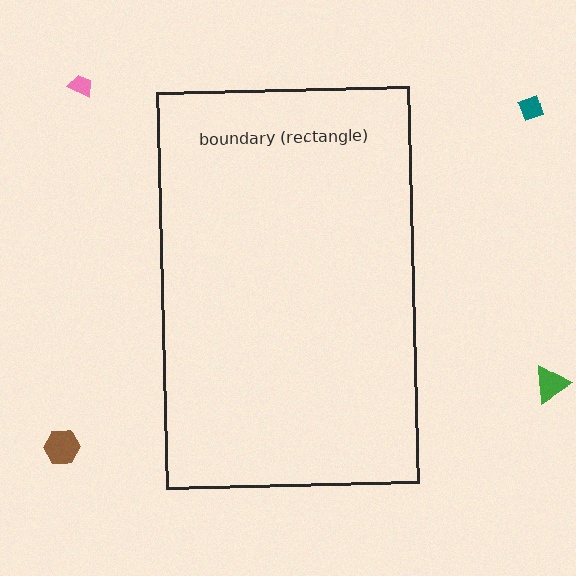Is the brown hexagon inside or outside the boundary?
Outside.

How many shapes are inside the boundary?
0 inside, 4 outside.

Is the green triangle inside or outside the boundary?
Outside.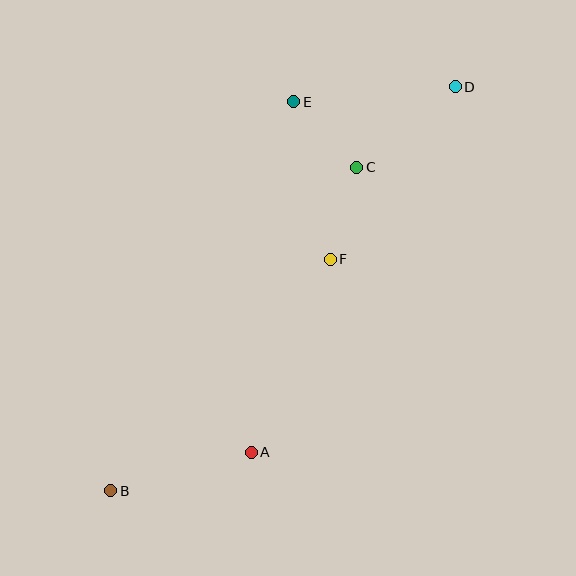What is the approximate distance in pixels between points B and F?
The distance between B and F is approximately 319 pixels.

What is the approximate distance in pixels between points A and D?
The distance between A and D is approximately 418 pixels.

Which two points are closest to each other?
Points C and E are closest to each other.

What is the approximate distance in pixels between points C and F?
The distance between C and F is approximately 96 pixels.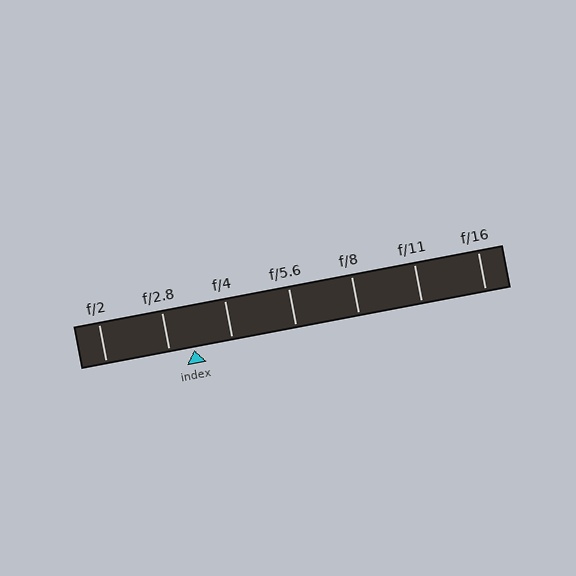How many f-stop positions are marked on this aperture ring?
There are 7 f-stop positions marked.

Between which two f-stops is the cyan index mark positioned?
The index mark is between f/2.8 and f/4.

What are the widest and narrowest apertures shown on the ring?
The widest aperture shown is f/2 and the narrowest is f/16.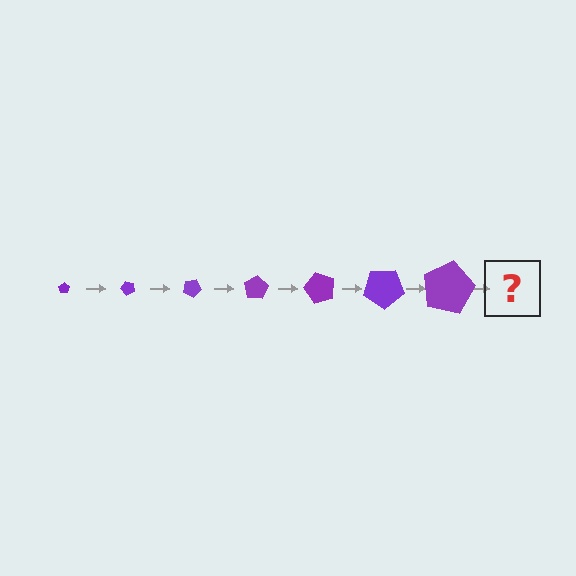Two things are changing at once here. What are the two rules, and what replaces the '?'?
The two rules are that the pentagon grows larger each step and it rotates 50 degrees each step. The '?' should be a pentagon, larger than the previous one and rotated 350 degrees from the start.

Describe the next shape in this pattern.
It should be a pentagon, larger than the previous one and rotated 350 degrees from the start.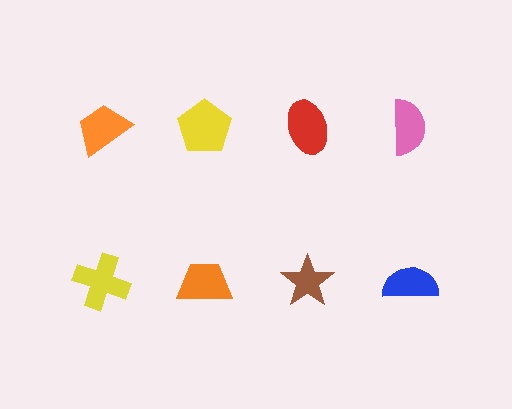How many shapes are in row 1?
4 shapes.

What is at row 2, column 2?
An orange trapezoid.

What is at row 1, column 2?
A yellow pentagon.